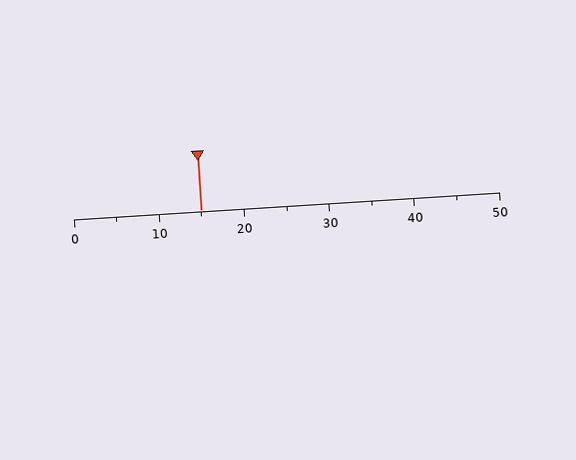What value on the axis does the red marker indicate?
The marker indicates approximately 15.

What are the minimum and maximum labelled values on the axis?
The axis runs from 0 to 50.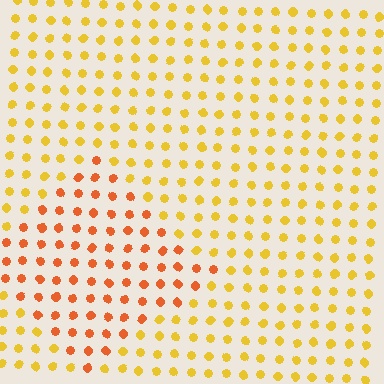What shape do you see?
I see a diamond.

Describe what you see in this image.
The image is filled with small yellow elements in a uniform arrangement. A diamond-shaped region is visible where the elements are tinted to a slightly different hue, forming a subtle color boundary.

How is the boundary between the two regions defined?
The boundary is defined purely by a slight shift in hue (about 32 degrees). Spacing, size, and orientation are identical on both sides.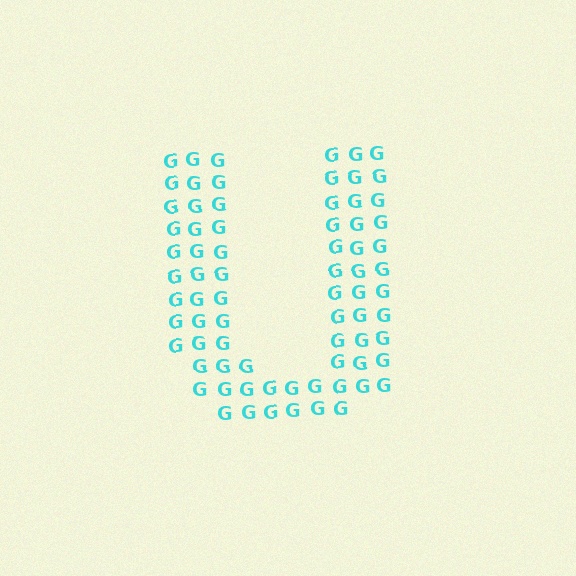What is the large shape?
The large shape is the letter U.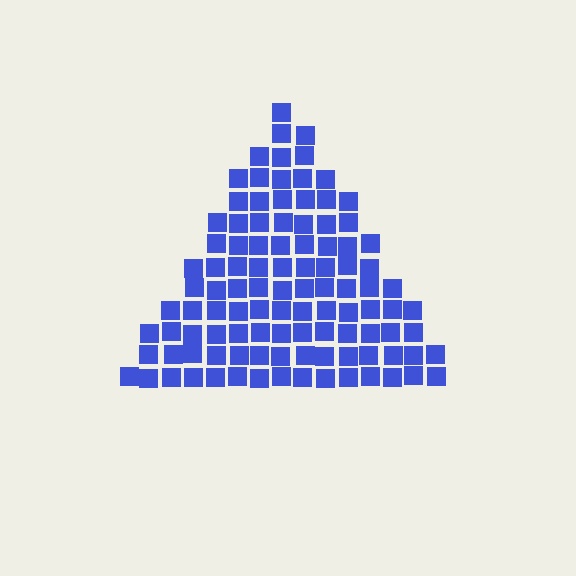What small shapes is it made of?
It is made of small squares.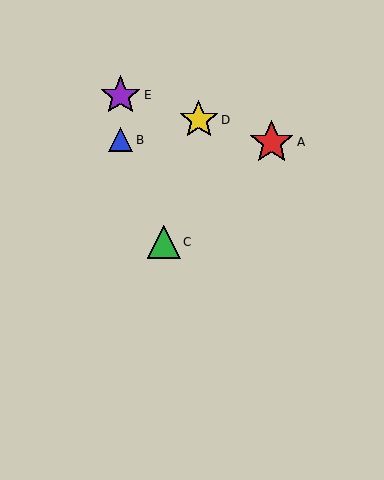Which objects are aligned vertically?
Objects B, E are aligned vertically.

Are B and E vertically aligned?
Yes, both are at x≈121.